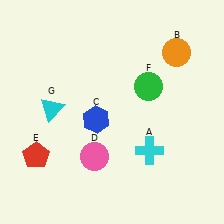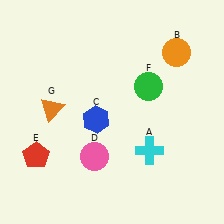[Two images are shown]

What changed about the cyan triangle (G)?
In Image 1, G is cyan. In Image 2, it changed to orange.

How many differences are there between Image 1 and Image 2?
There is 1 difference between the two images.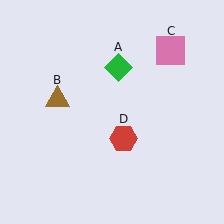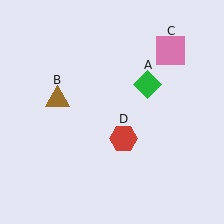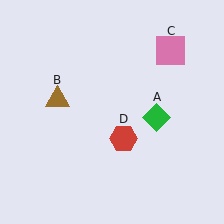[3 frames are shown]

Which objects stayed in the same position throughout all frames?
Brown triangle (object B) and pink square (object C) and red hexagon (object D) remained stationary.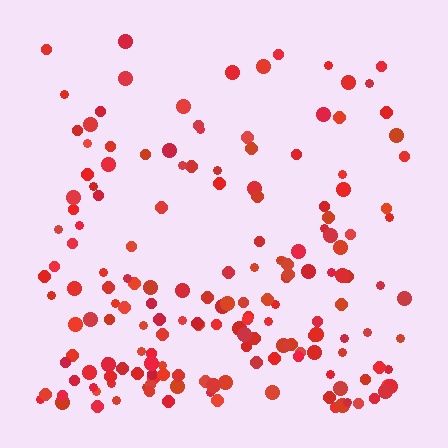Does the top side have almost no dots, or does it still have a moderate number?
Still a moderate number, just noticeably fewer than the bottom.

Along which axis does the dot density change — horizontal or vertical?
Vertical.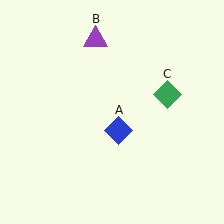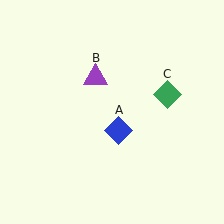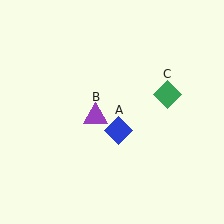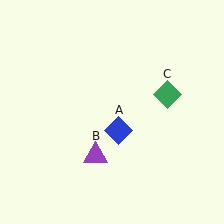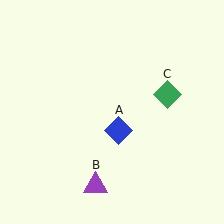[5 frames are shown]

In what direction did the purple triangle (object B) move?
The purple triangle (object B) moved down.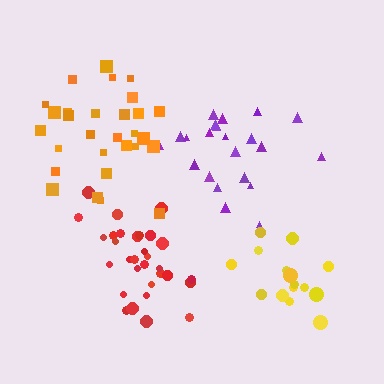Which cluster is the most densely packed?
Red.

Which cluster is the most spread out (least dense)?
Orange.